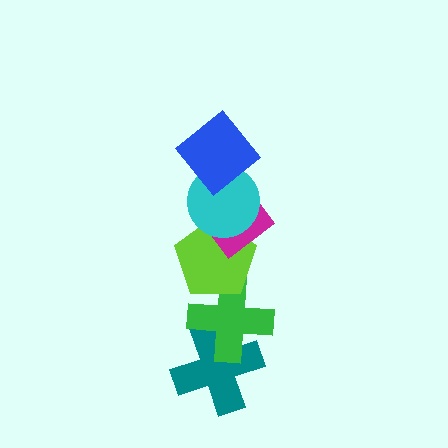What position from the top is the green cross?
The green cross is 5th from the top.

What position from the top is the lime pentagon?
The lime pentagon is 4th from the top.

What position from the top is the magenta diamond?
The magenta diamond is 3rd from the top.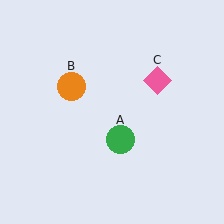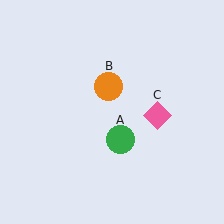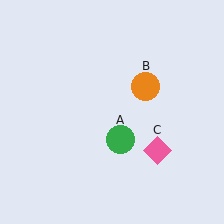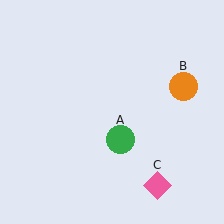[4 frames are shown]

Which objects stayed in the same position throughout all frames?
Green circle (object A) remained stationary.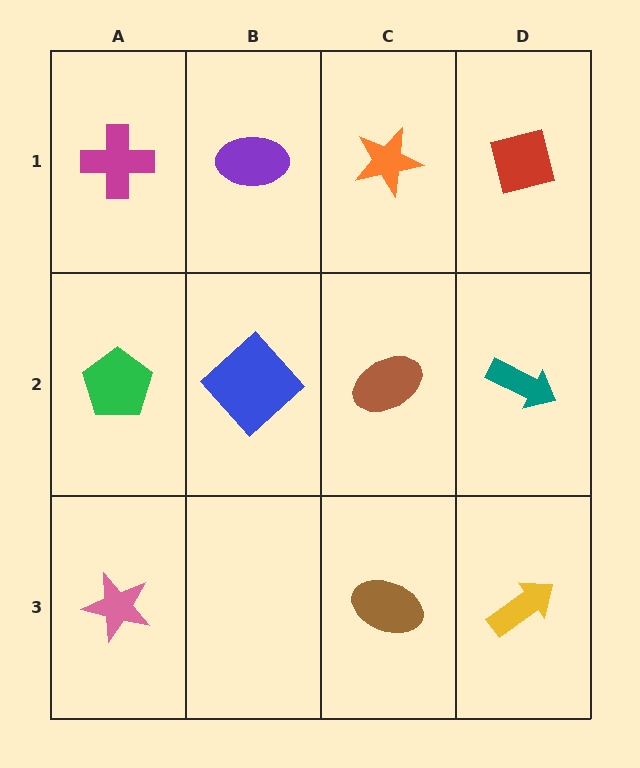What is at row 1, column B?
A purple ellipse.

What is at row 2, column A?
A green pentagon.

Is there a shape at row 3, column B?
No, that cell is empty.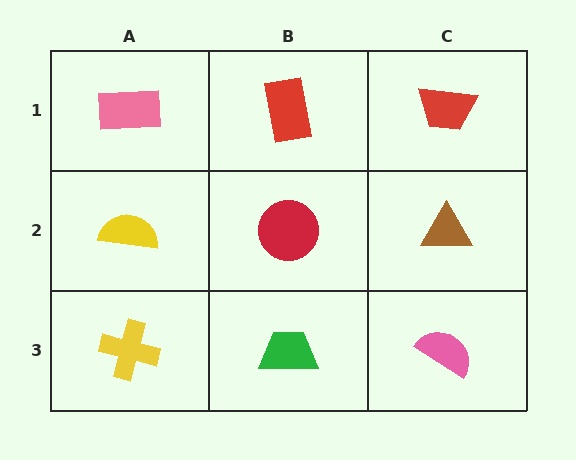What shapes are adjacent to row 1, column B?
A red circle (row 2, column B), a pink rectangle (row 1, column A), a red trapezoid (row 1, column C).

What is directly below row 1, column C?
A brown triangle.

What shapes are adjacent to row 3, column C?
A brown triangle (row 2, column C), a green trapezoid (row 3, column B).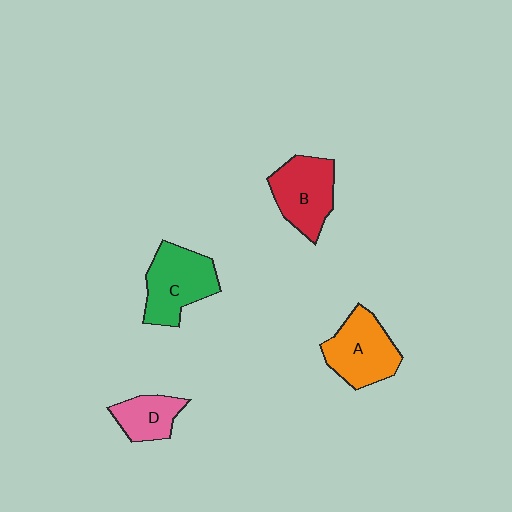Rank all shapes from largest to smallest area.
From largest to smallest: C (green), A (orange), B (red), D (pink).